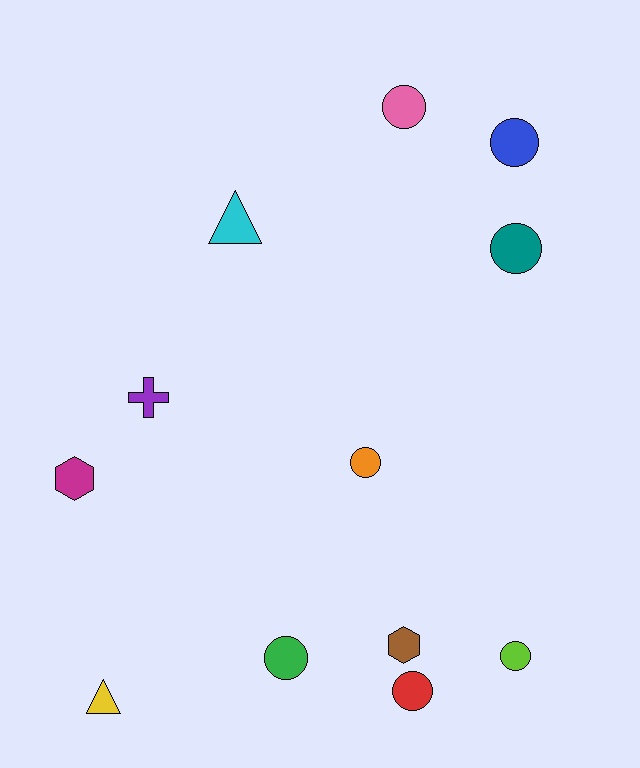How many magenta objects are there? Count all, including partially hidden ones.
There is 1 magenta object.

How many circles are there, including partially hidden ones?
There are 7 circles.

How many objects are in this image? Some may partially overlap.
There are 12 objects.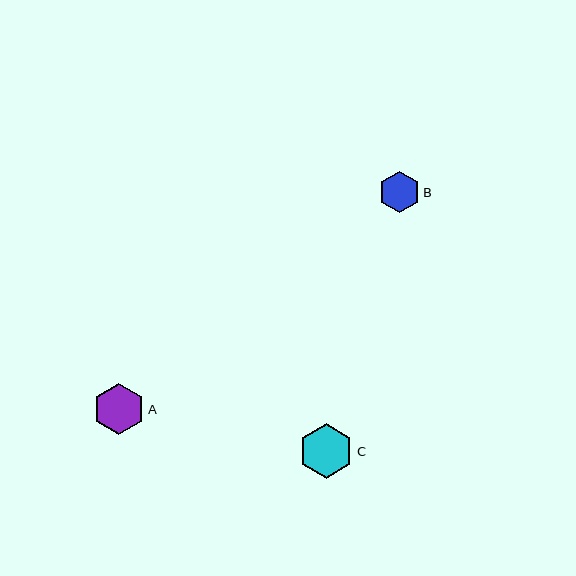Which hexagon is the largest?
Hexagon C is the largest with a size of approximately 55 pixels.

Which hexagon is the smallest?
Hexagon B is the smallest with a size of approximately 41 pixels.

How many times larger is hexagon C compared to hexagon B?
Hexagon C is approximately 1.3 times the size of hexagon B.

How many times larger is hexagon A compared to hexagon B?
Hexagon A is approximately 1.3 times the size of hexagon B.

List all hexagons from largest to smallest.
From largest to smallest: C, A, B.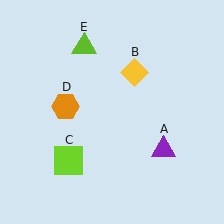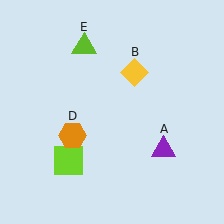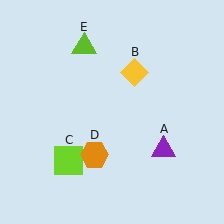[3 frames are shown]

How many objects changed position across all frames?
1 object changed position: orange hexagon (object D).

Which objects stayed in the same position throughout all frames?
Purple triangle (object A) and yellow diamond (object B) and lime square (object C) and lime triangle (object E) remained stationary.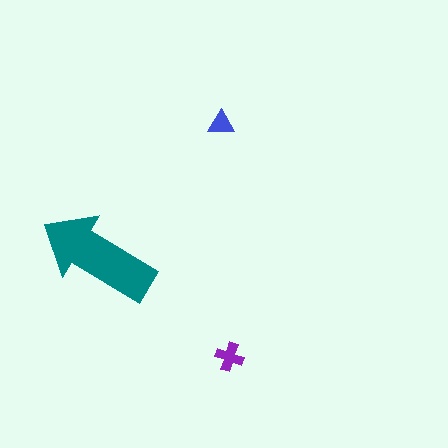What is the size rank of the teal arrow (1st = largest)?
1st.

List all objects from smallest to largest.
The blue triangle, the purple cross, the teal arrow.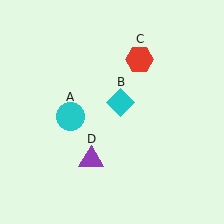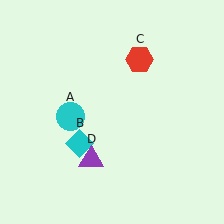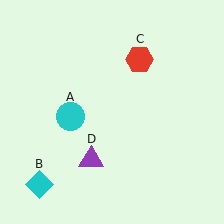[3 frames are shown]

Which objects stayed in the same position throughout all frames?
Cyan circle (object A) and red hexagon (object C) and purple triangle (object D) remained stationary.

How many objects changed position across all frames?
1 object changed position: cyan diamond (object B).